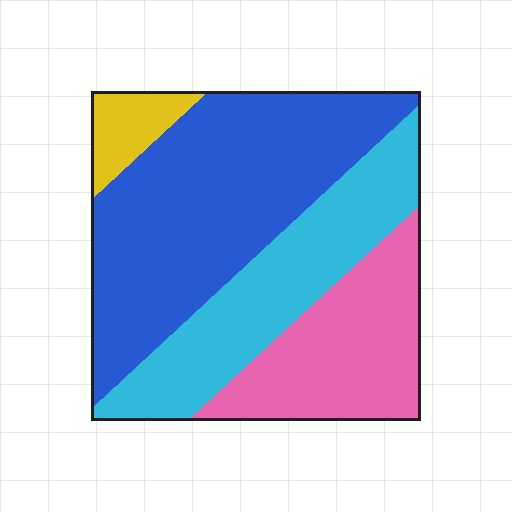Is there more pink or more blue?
Blue.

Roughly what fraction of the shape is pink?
Pink takes up less than a quarter of the shape.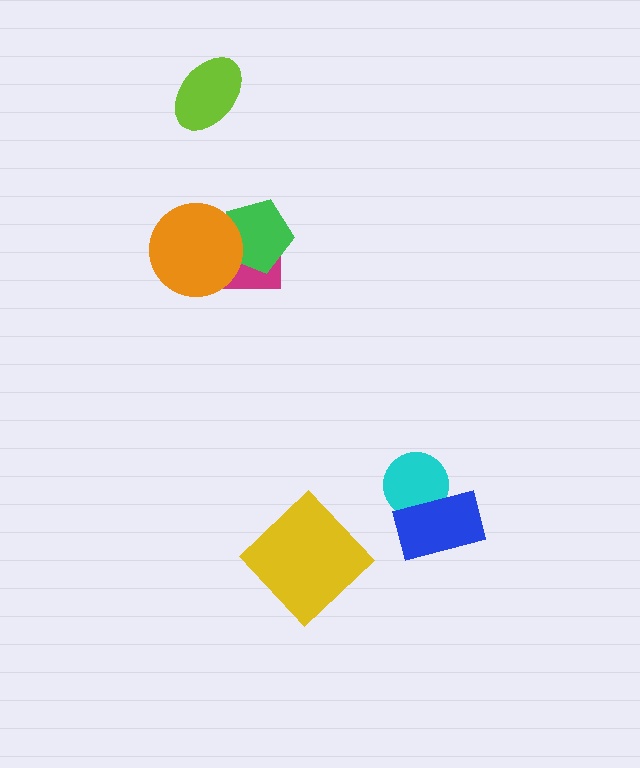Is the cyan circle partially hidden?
Yes, it is partially covered by another shape.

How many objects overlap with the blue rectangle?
1 object overlaps with the blue rectangle.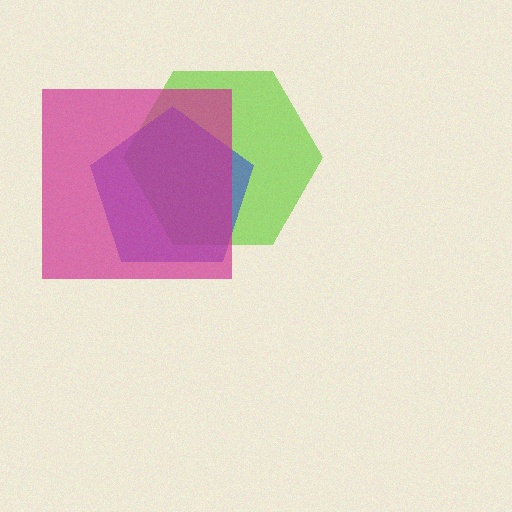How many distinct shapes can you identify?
There are 3 distinct shapes: a lime hexagon, a blue pentagon, a magenta square.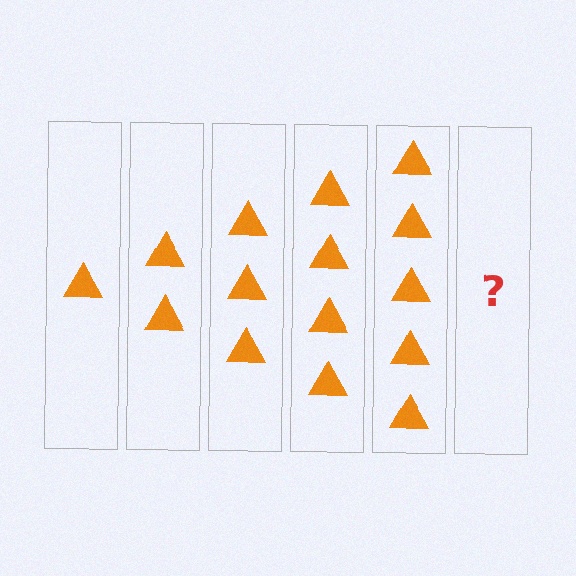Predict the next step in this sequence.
The next step is 6 triangles.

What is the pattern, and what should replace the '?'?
The pattern is that each step adds one more triangle. The '?' should be 6 triangles.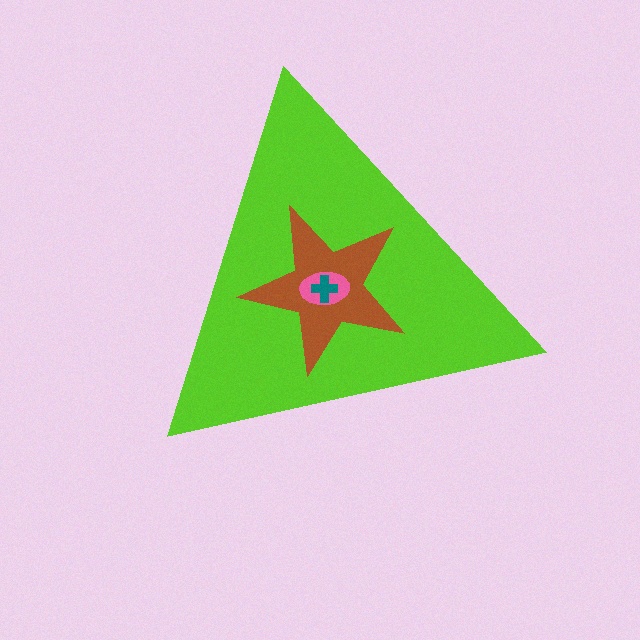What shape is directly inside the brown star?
The pink ellipse.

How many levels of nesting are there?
4.